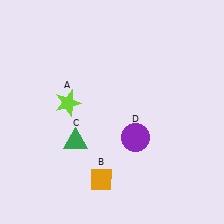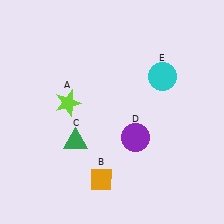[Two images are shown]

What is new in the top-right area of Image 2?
A cyan circle (E) was added in the top-right area of Image 2.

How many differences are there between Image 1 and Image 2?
There is 1 difference between the two images.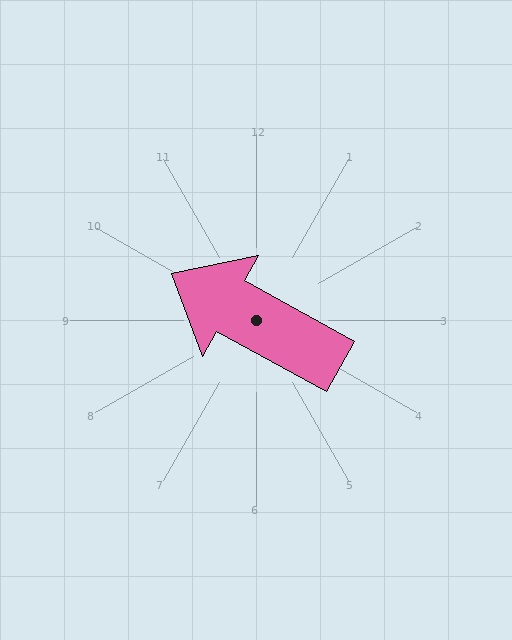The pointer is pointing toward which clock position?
Roughly 10 o'clock.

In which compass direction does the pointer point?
Northwest.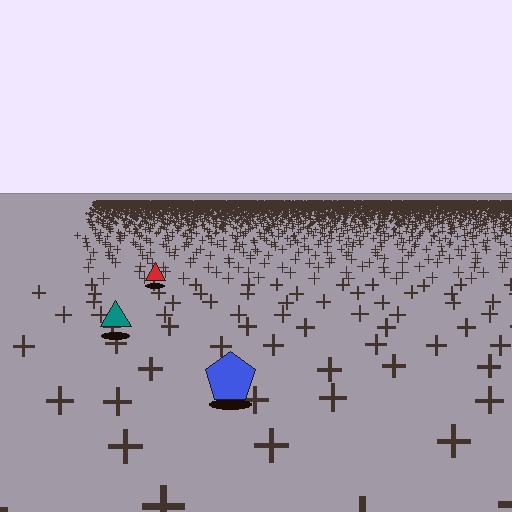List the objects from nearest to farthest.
From nearest to farthest: the blue pentagon, the teal triangle, the red triangle.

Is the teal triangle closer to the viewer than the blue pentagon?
No. The blue pentagon is closer — you can tell from the texture gradient: the ground texture is coarser near it.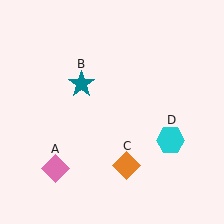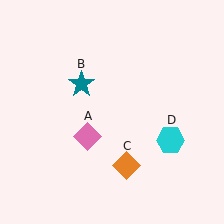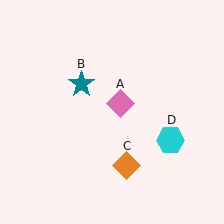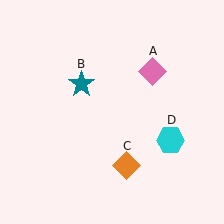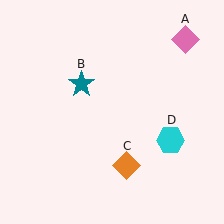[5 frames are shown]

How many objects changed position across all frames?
1 object changed position: pink diamond (object A).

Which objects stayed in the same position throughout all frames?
Teal star (object B) and orange diamond (object C) and cyan hexagon (object D) remained stationary.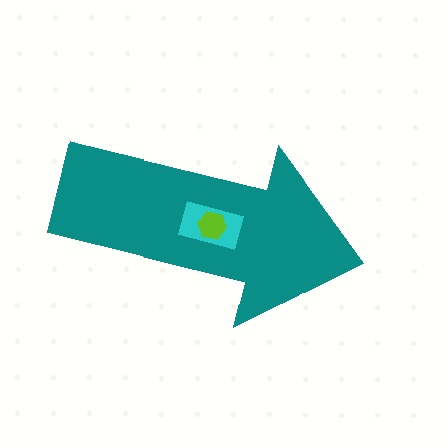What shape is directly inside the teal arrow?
The cyan rectangle.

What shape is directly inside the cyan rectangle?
The lime hexagon.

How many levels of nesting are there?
3.